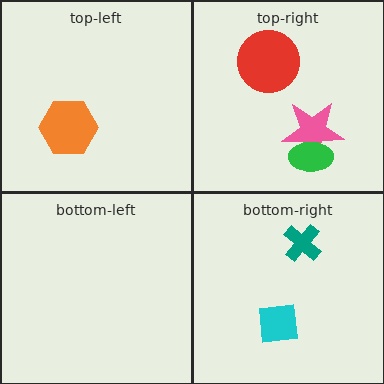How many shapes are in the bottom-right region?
2.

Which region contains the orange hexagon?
The top-left region.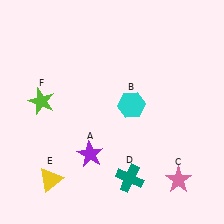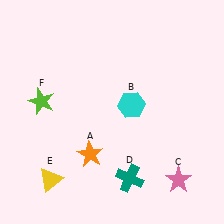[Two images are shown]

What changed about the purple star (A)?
In Image 1, A is purple. In Image 2, it changed to orange.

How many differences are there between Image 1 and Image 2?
There is 1 difference between the two images.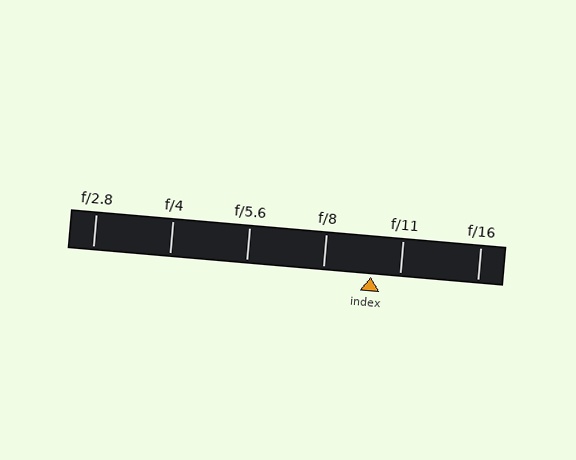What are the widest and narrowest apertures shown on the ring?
The widest aperture shown is f/2.8 and the narrowest is f/16.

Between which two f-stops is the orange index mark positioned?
The index mark is between f/8 and f/11.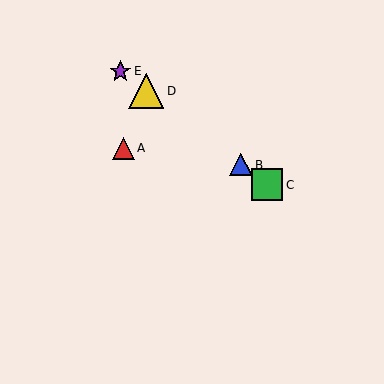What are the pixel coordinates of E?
Object E is at (120, 71).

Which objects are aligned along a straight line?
Objects B, C, D, E are aligned along a straight line.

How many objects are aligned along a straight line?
4 objects (B, C, D, E) are aligned along a straight line.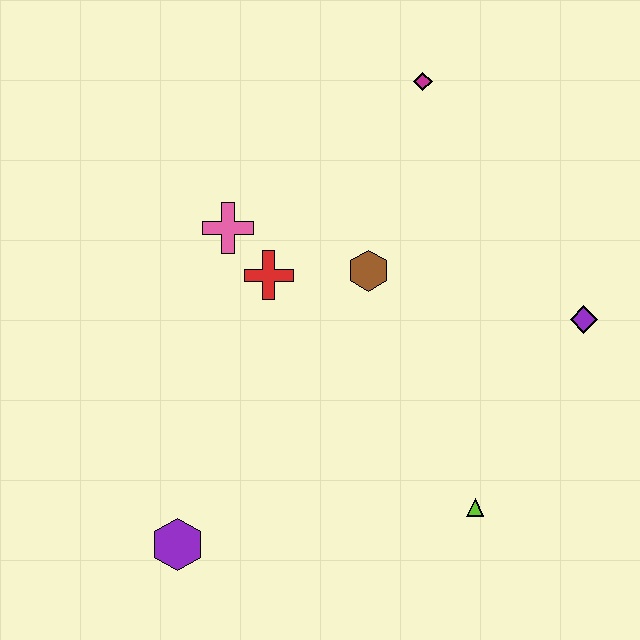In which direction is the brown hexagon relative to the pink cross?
The brown hexagon is to the right of the pink cross.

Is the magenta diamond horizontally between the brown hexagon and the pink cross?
No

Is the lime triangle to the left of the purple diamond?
Yes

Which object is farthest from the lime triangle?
The magenta diamond is farthest from the lime triangle.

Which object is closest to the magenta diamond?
The brown hexagon is closest to the magenta diamond.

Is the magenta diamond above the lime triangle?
Yes